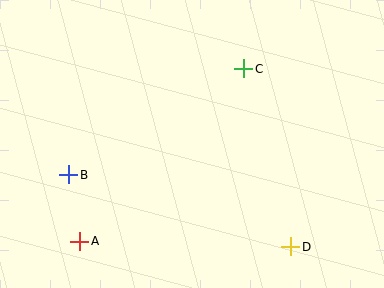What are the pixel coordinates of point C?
Point C is at (244, 69).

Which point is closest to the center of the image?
Point C at (244, 69) is closest to the center.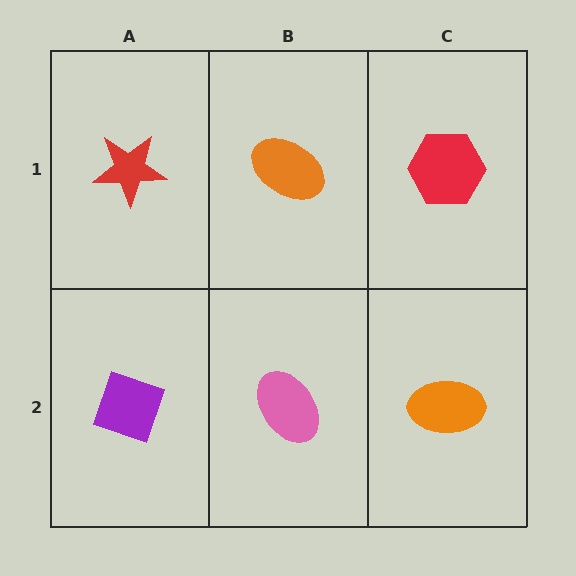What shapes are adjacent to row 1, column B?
A pink ellipse (row 2, column B), a red star (row 1, column A), a red hexagon (row 1, column C).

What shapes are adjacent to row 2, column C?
A red hexagon (row 1, column C), a pink ellipse (row 2, column B).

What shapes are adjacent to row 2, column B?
An orange ellipse (row 1, column B), a purple diamond (row 2, column A), an orange ellipse (row 2, column C).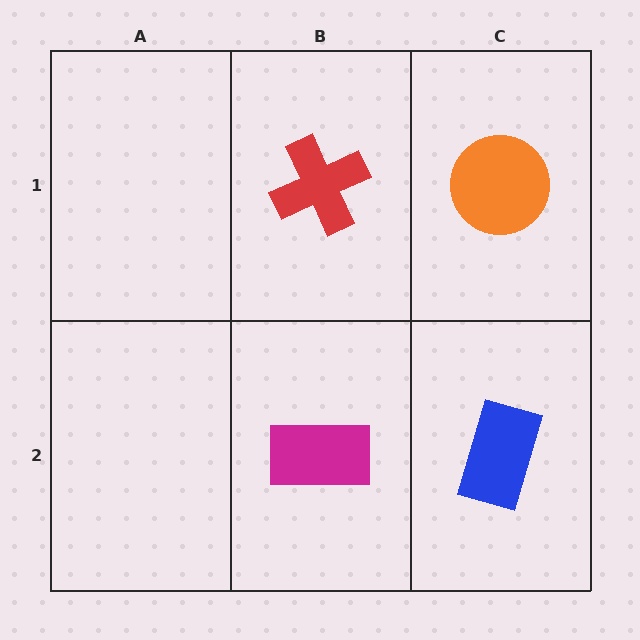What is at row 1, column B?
A red cross.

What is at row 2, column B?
A magenta rectangle.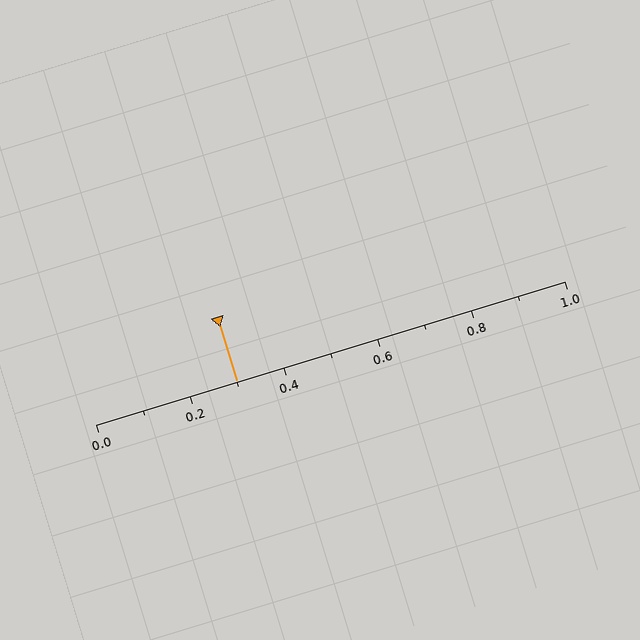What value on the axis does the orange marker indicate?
The marker indicates approximately 0.3.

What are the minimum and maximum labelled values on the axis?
The axis runs from 0.0 to 1.0.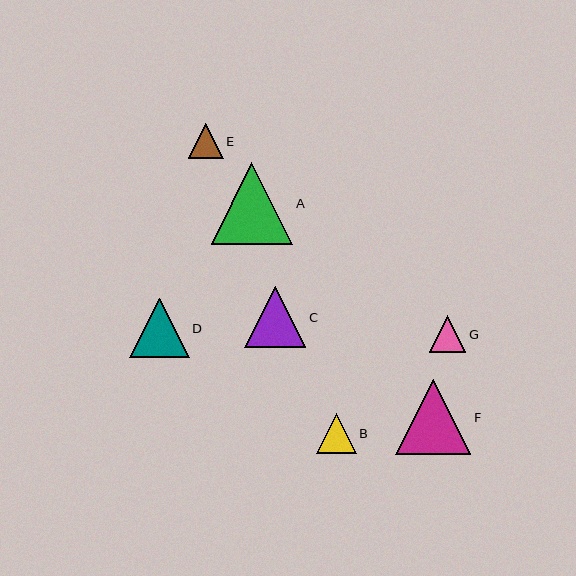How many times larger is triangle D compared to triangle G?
Triangle D is approximately 1.6 times the size of triangle G.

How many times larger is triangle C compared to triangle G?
Triangle C is approximately 1.7 times the size of triangle G.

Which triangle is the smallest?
Triangle E is the smallest with a size of approximately 35 pixels.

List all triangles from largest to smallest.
From largest to smallest: A, F, C, D, B, G, E.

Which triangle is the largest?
Triangle A is the largest with a size of approximately 81 pixels.